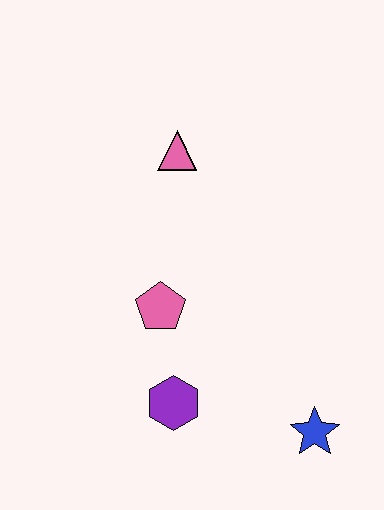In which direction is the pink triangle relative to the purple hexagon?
The pink triangle is above the purple hexagon.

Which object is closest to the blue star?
The purple hexagon is closest to the blue star.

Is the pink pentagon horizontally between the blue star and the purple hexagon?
No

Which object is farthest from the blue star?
The pink triangle is farthest from the blue star.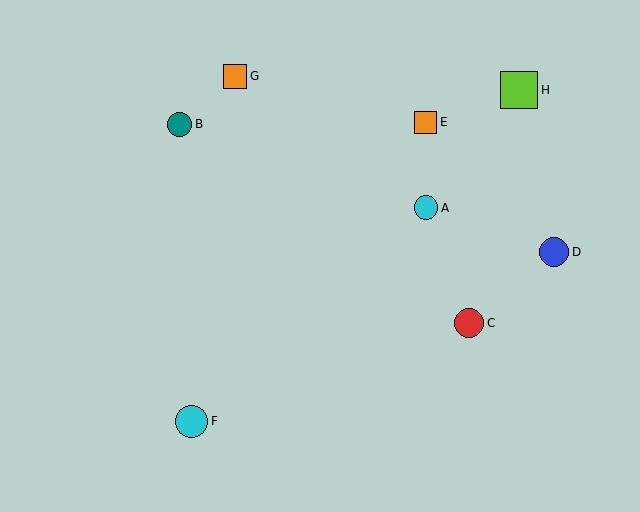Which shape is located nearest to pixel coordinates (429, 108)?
The orange square (labeled E) at (426, 122) is nearest to that location.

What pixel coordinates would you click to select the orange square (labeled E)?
Click at (426, 122) to select the orange square E.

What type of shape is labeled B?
Shape B is a teal circle.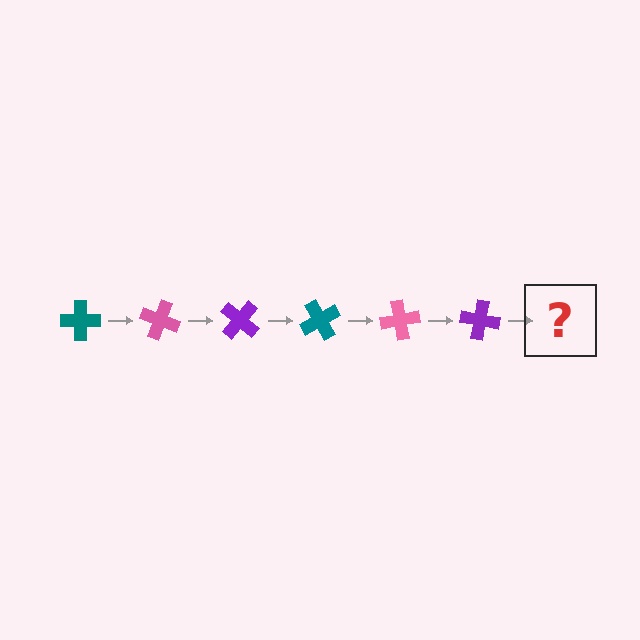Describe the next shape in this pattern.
It should be a teal cross, rotated 120 degrees from the start.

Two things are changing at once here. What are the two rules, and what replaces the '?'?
The two rules are that it rotates 20 degrees each step and the color cycles through teal, pink, and purple. The '?' should be a teal cross, rotated 120 degrees from the start.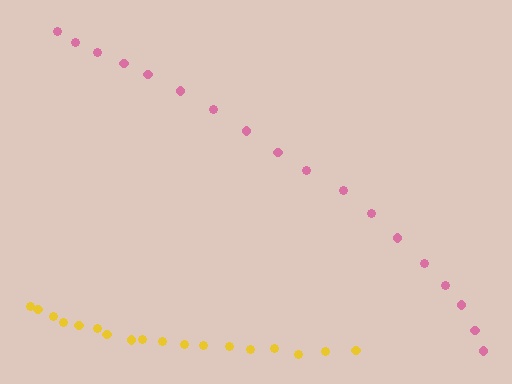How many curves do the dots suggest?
There are 2 distinct paths.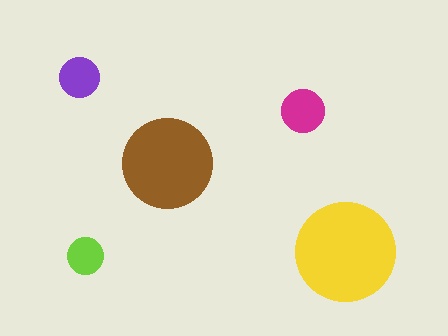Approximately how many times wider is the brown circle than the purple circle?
About 2 times wider.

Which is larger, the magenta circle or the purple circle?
The magenta one.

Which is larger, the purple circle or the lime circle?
The purple one.